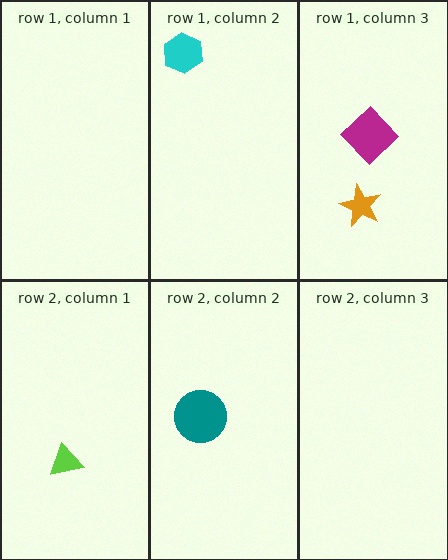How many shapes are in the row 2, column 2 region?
1.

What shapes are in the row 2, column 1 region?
The lime triangle.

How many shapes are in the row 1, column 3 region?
2.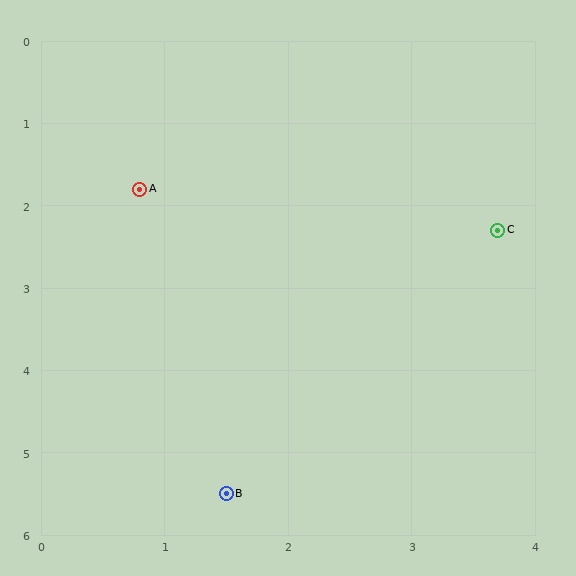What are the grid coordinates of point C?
Point C is at approximately (3.7, 2.3).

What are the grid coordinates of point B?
Point B is at approximately (1.5, 5.5).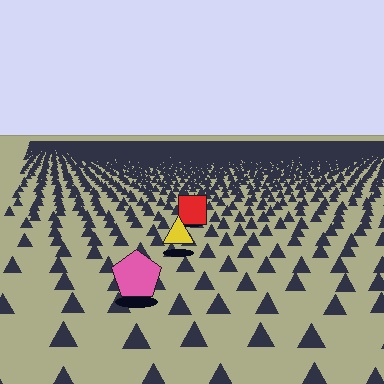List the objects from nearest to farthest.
From nearest to farthest: the pink pentagon, the yellow triangle, the red square.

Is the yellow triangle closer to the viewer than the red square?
Yes. The yellow triangle is closer — you can tell from the texture gradient: the ground texture is coarser near it.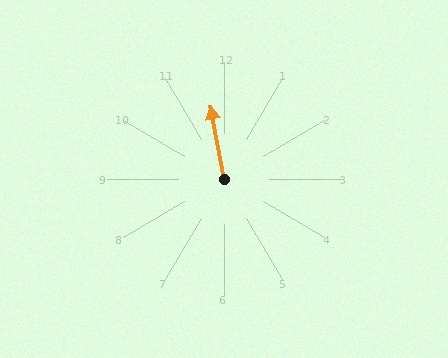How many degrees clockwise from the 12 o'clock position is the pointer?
Approximately 350 degrees.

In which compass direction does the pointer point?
North.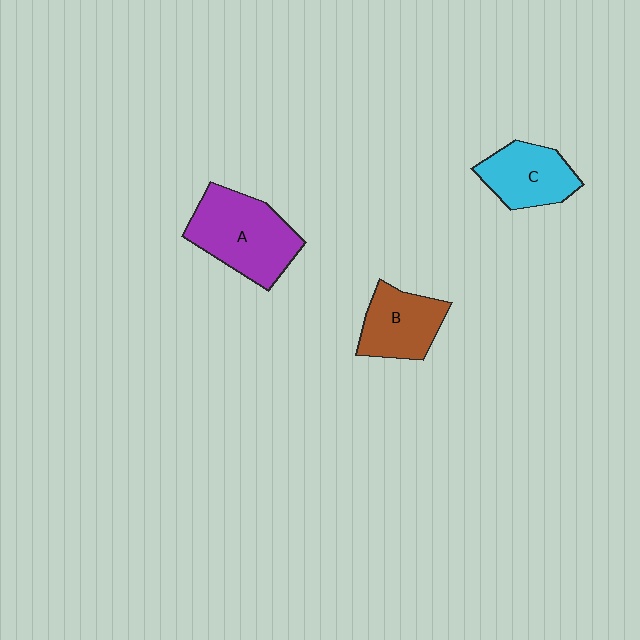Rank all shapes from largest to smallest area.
From largest to smallest: A (purple), B (brown), C (cyan).